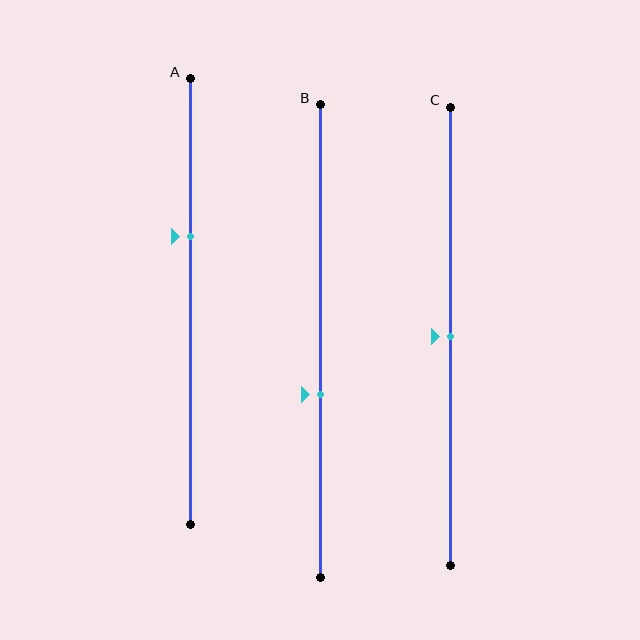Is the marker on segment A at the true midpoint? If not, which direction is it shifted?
No, the marker on segment A is shifted upward by about 15% of the segment length.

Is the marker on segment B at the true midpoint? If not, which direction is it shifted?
No, the marker on segment B is shifted downward by about 11% of the segment length.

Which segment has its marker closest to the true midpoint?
Segment C has its marker closest to the true midpoint.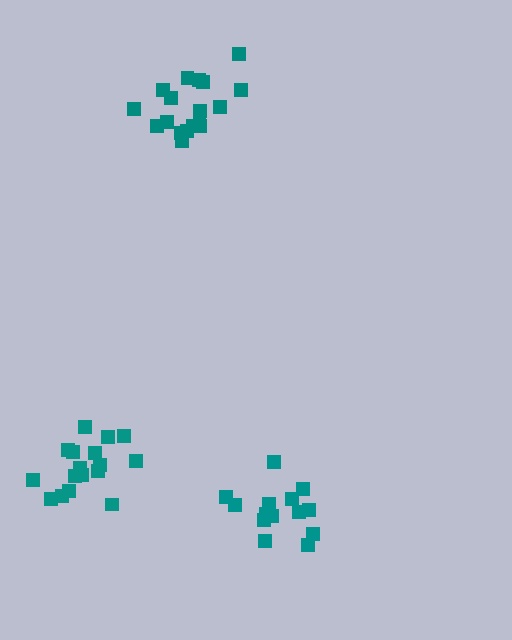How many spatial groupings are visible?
There are 3 spatial groupings.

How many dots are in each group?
Group 1: 17 dots, Group 2: 18 dots, Group 3: 14 dots (49 total).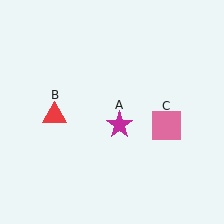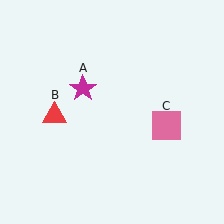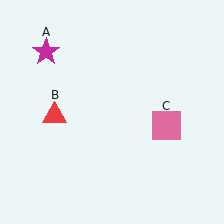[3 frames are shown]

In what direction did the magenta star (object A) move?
The magenta star (object A) moved up and to the left.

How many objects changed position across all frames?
1 object changed position: magenta star (object A).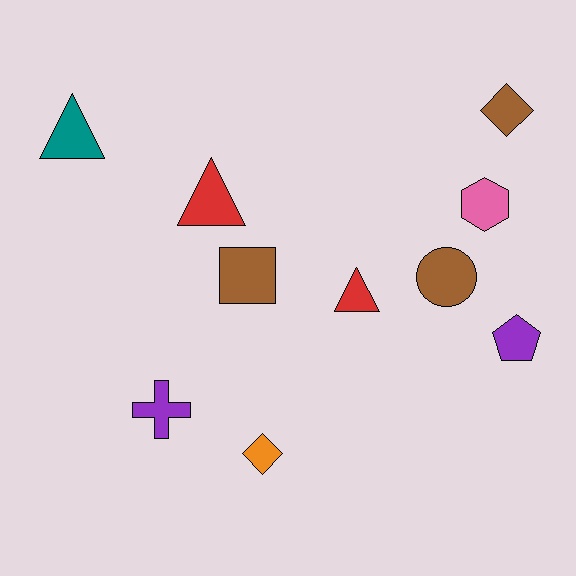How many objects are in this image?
There are 10 objects.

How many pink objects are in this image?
There is 1 pink object.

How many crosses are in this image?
There is 1 cross.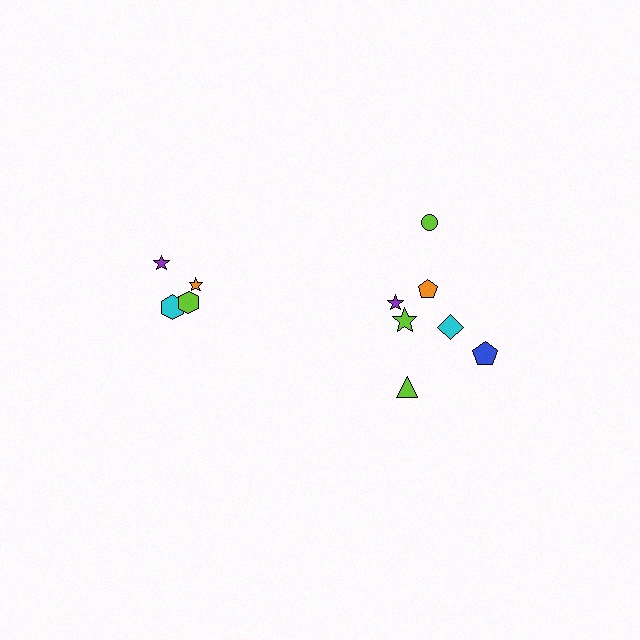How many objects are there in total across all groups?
There are 11 objects.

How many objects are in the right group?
There are 7 objects.